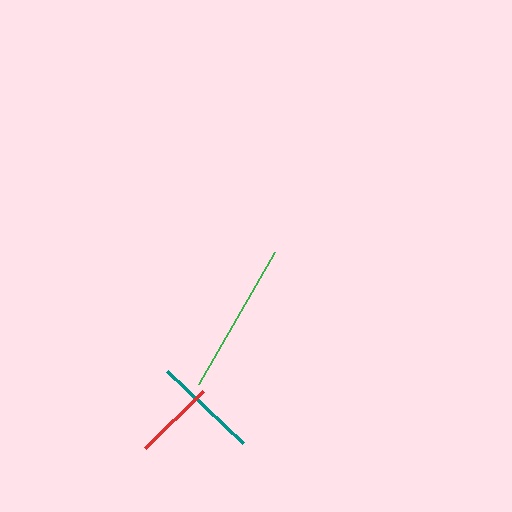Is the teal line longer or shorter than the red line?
The teal line is longer than the red line.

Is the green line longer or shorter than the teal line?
The green line is longer than the teal line.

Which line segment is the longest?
The green line is the longest at approximately 153 pixels.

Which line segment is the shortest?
The red line is the shortest at approximately 82 pixels.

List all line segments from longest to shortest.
From longest to shortest: green, teal, red.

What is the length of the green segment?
The green segment is approximately 153 pixels long.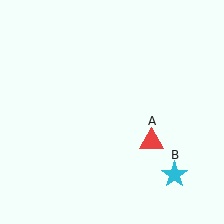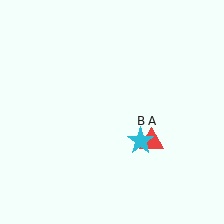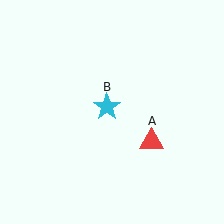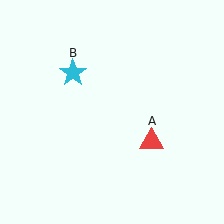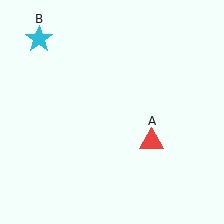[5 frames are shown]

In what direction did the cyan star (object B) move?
The cyan star (object B) moved up and to the left.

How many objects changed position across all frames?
1 object changed position: cyan star (object B).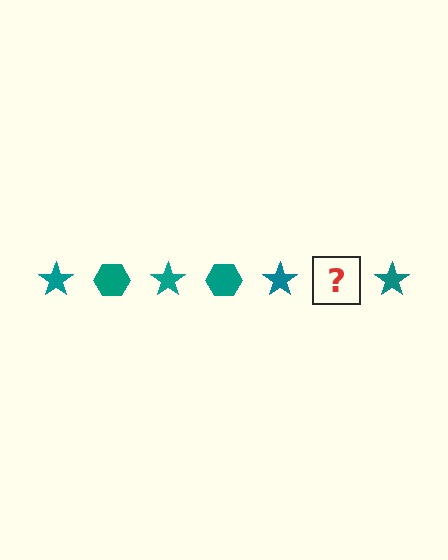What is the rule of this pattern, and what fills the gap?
The rule is that the pattern cycles through star, hexagon shapes in teal. The gap should be filled with a teal hexagon.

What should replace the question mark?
The question mark should be replaced with a teal hexagon.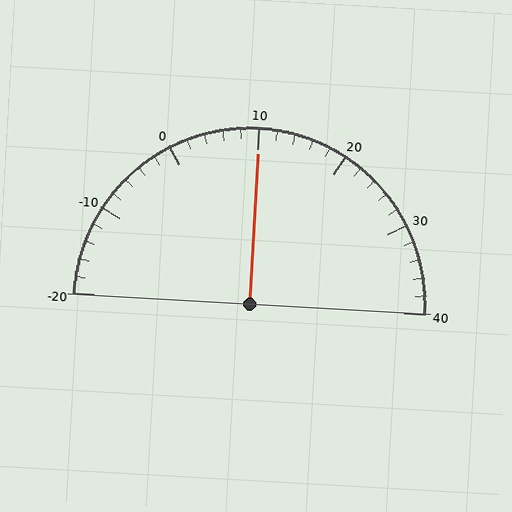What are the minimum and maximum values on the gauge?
The gauge ranges from -20 to 40.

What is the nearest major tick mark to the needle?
The nearest major tick mark is 10.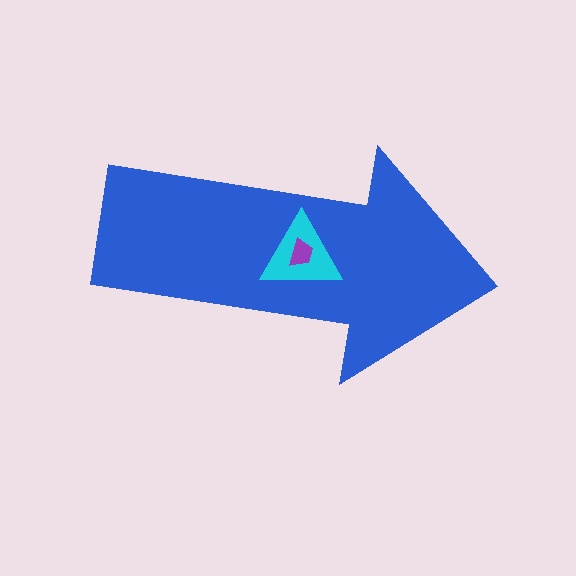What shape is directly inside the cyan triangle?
The purple trapezoid.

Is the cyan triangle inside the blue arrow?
Yes.